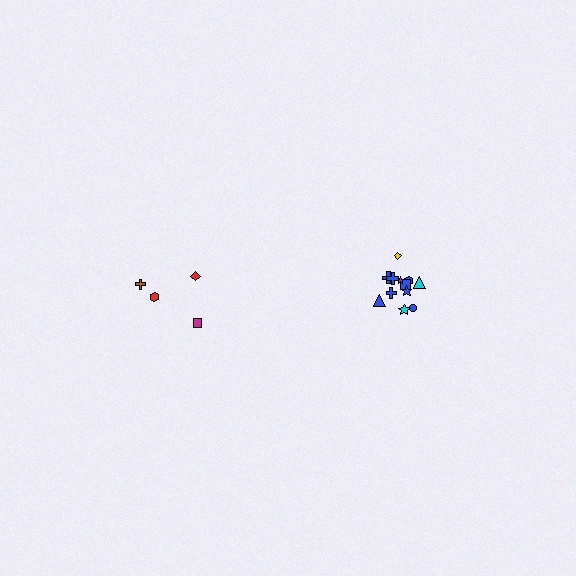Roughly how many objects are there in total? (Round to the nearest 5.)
Roughly 15 objects in total.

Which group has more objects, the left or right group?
The right group.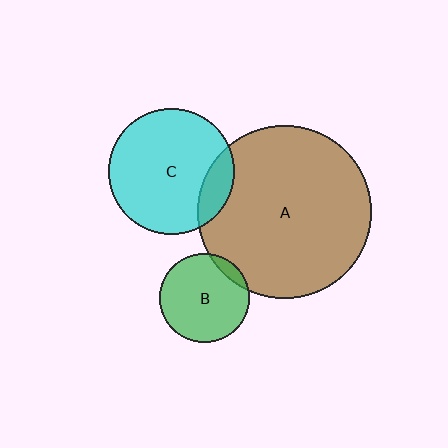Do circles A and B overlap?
Yes.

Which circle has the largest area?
Circle A (brown).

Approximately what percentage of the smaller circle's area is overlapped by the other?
Approximately 10%.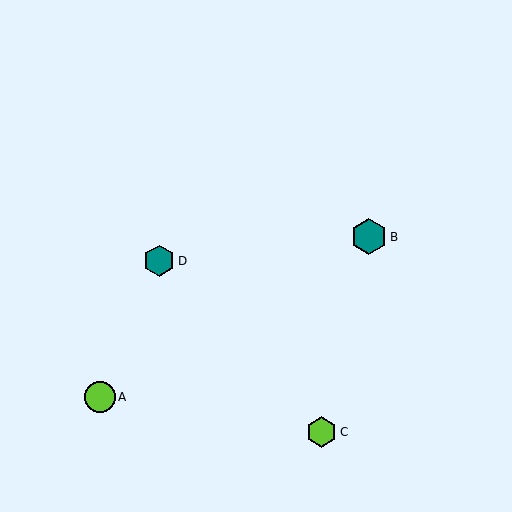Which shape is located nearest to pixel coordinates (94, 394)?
The lime circle (labeled A) at (100, 397) is nearest to that location.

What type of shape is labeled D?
Shape D is a teal hexagon.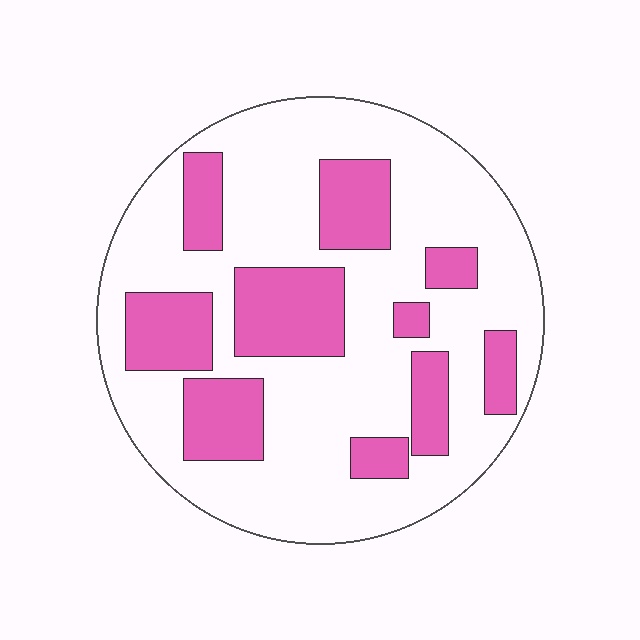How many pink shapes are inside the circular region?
10.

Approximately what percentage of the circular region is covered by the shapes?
Approximately 30%.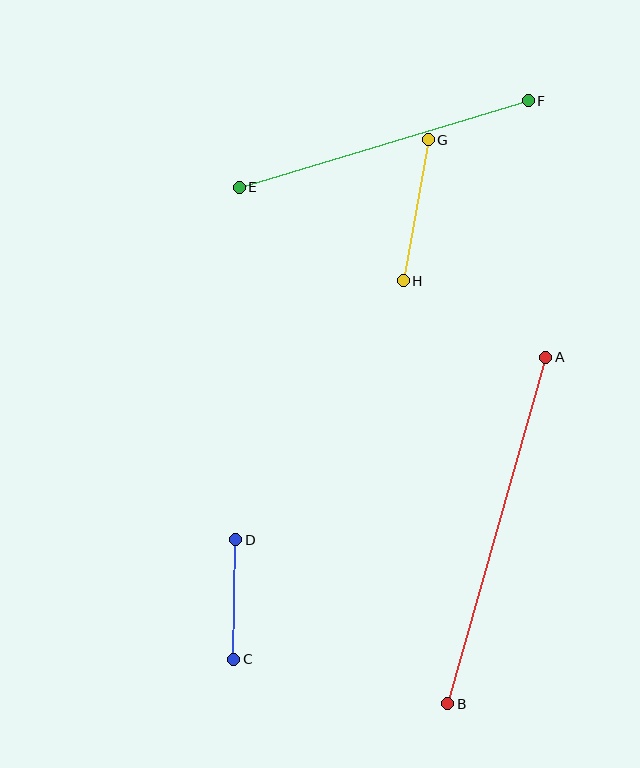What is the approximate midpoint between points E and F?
The midpoint is at approximately (384, 144) pixels.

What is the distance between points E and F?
The distance is approximately 302 pixels.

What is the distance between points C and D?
The distance is approximately 119 pixels.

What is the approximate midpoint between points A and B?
The midpoint is at approximately (497, 530) pixels.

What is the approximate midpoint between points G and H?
The midpoint is at approximately (416, 210) pixels.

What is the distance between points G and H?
The distance is approximately 143 pixels.